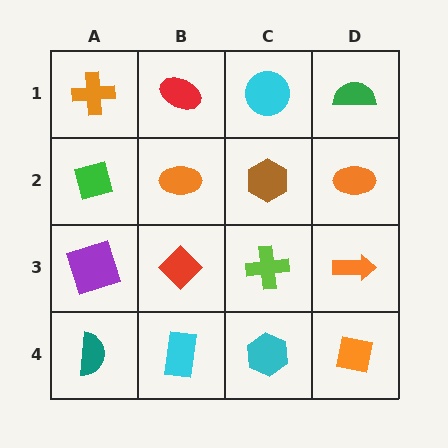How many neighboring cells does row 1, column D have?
2.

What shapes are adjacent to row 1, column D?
An orange ellipse (row 2, column D), a cyan circle (row 1, column C).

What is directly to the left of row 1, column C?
A red ellipse.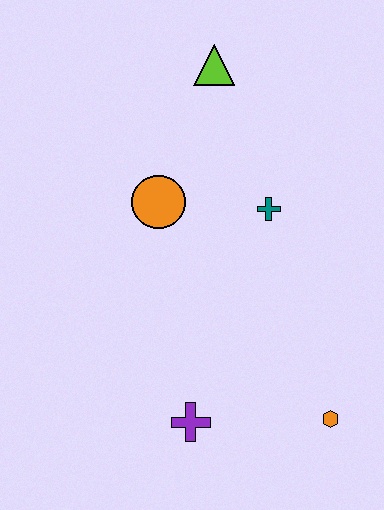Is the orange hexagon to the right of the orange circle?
Yes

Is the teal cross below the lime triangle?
Yes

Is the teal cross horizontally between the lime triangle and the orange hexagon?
Yes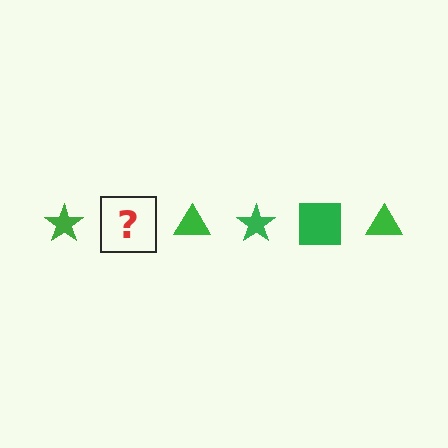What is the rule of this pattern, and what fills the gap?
The rule is that the pattern cycles through star, square, triangle shapes in green. The gap should be filled with a green square.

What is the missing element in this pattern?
The missing element is a green square.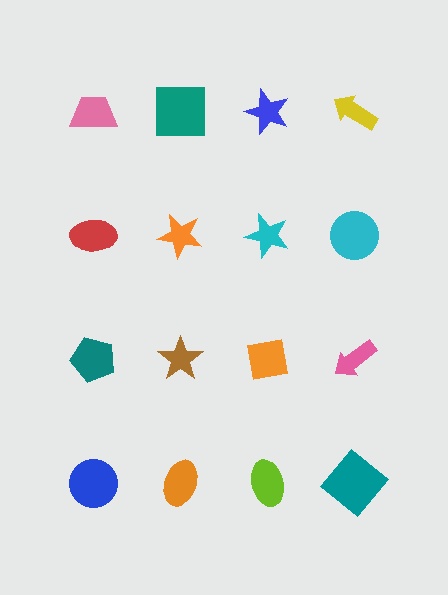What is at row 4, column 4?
A teal diamond.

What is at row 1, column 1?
A pink trapezoid.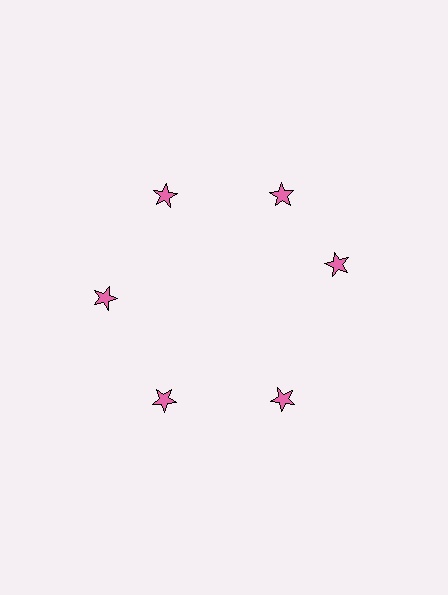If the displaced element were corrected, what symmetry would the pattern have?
It would have 6-fold rotational symmetry — the pattern would map onto itself every 60 degrees.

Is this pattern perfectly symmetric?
No. The 6 pink stars are arranged in a ring, but one element near the 3 o'clock position is rotated out of alignment along the ring, breaking the 6-fold rotational symmetry.